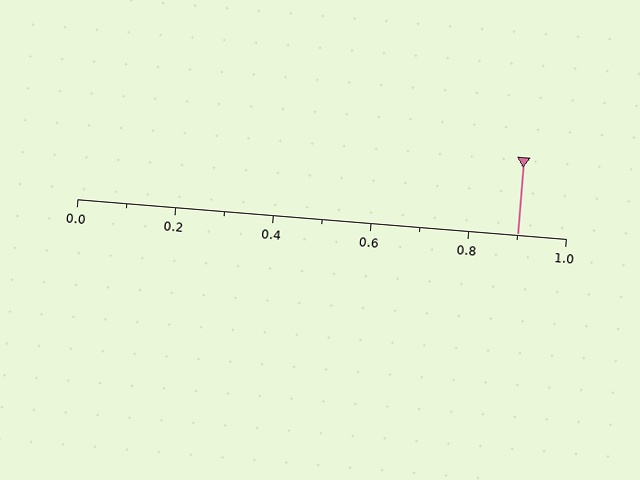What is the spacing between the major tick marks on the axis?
The major ticks are spaced 0.2 apart.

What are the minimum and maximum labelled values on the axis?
The axis runs from 0.0 to 1.0.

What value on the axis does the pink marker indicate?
The marker indicates approximately 0.9.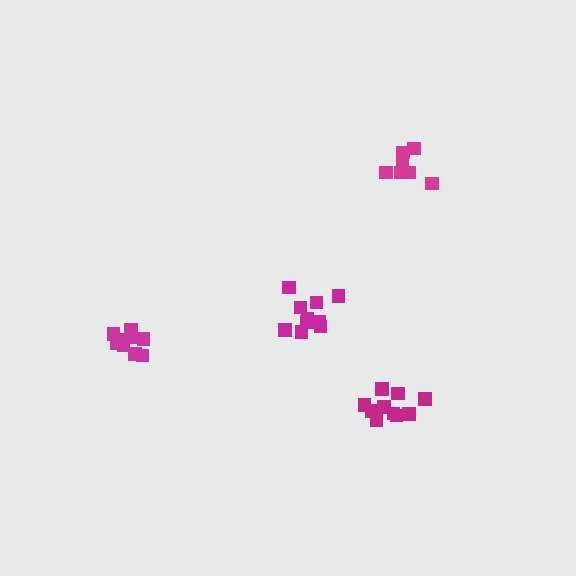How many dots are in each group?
Group 1: 10 dots, Group 2: 9 dots, Group 3: 10 dots, Group 4: 7 dots (36 total).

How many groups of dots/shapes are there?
There are 4 groups.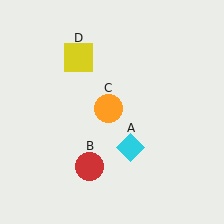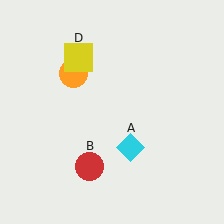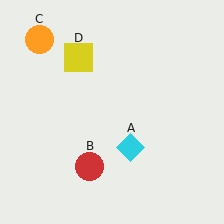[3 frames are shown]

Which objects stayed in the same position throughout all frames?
Cyan diamond (object A) and red circle (object B) and yellow square (object D) remained stationary.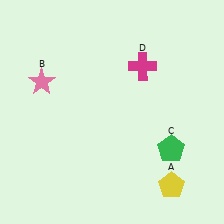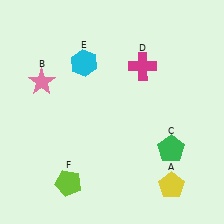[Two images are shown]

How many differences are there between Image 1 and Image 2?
There are 2 differences between the two images.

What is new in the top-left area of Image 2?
A cyan hexagon (E) was added in the top-left area of Image 2.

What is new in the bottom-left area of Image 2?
A lime pentagon (F) was added in the bottom-left area of Image 2.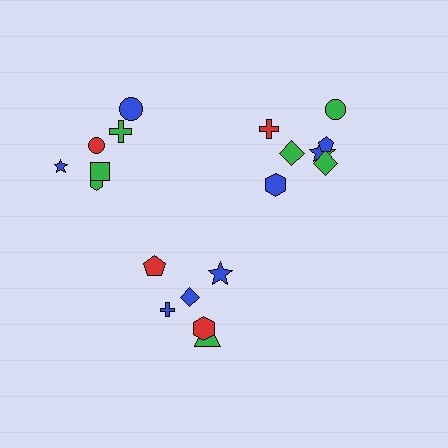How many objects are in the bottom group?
There are 6 objects.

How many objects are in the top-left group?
There are 6 objects.